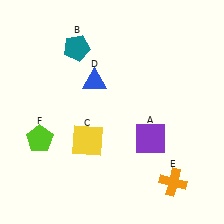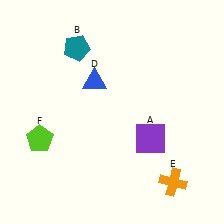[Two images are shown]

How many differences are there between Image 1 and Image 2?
There is 1 difference between the two images.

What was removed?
The yellow square (C) was removed in Image 2.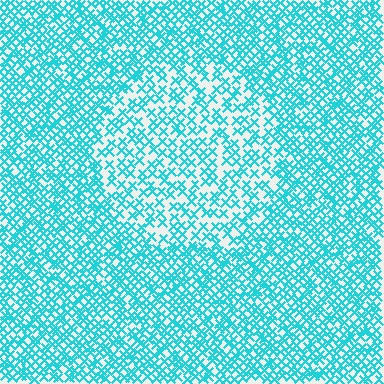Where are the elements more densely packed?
The elements are more densely packed outside the circle boundary.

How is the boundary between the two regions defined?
The boundary is defined by a change in element density (approximately 1.7x ratio). All elements are the same color, size, and shape.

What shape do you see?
I see a circle.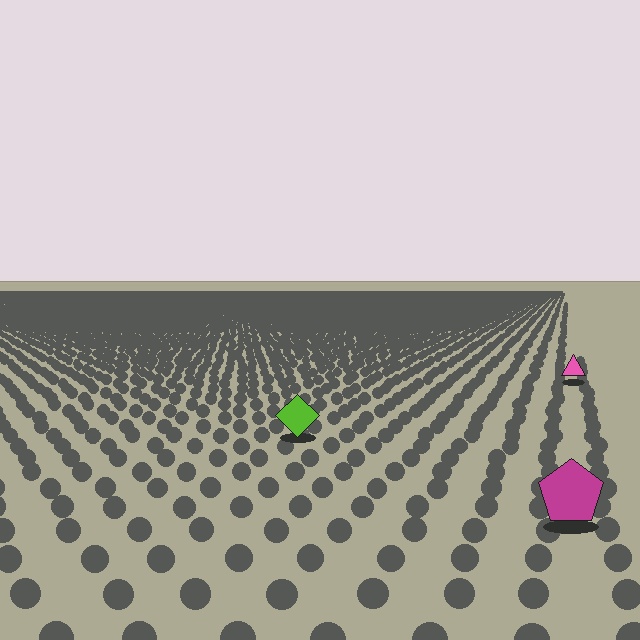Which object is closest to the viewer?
The magenta pentagon is closest. The texture marks near it are larger and more spread out.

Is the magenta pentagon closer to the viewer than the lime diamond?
Yes. The magenta pentagon is closer — you can tell from the texture gradient: the ground texture is coarser near it.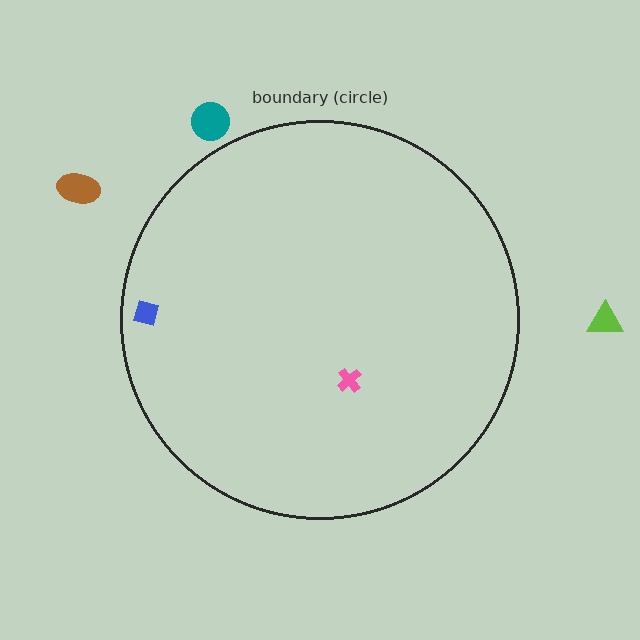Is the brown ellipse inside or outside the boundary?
Outside.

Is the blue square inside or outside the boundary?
Inside.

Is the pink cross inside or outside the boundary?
Inside.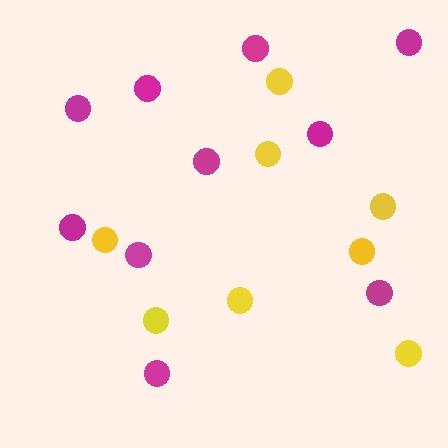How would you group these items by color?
There are 2 groups: one group of magenta circles (10) and one group of yellow circles (8).